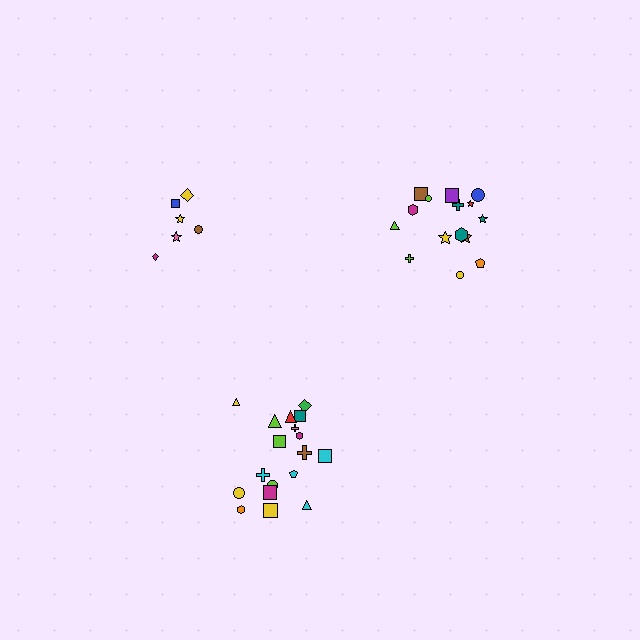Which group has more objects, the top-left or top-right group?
The top-right group.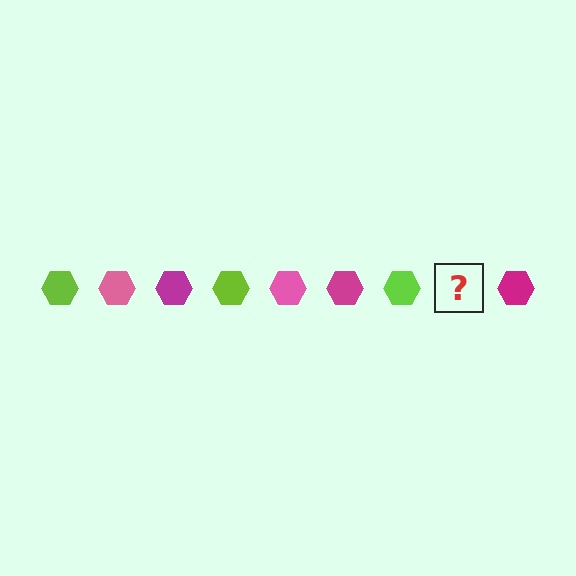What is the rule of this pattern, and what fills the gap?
The rule is that the pattern cycles through lime, pink, magenta hexagons. The gap should be filled with a pink hexagon.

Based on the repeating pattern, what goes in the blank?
The blank should be a pink hexagon.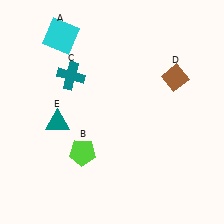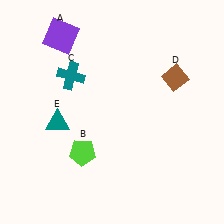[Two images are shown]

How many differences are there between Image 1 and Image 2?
There is 1 difference between the two images.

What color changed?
The square (A) changed from cyan in Image 1 to purple in Image 2.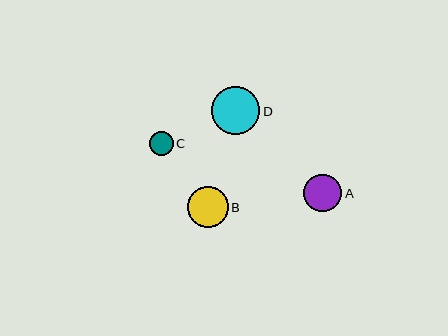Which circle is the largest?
Circle D is the largest with a size of approximately 49 pixels.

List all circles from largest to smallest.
From largest to smallest: D, B, A, C.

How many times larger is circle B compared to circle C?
Circle B is approximately 1.7 times the size of circle C.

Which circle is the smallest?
Circle C is the smallest with a size of approximately 24 pixels.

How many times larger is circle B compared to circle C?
Circle B is approximately 1.7 times the size of circle C.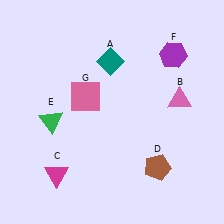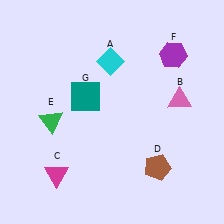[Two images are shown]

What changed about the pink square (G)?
In Image 1, G is pink. In Image 2, it changed to teal.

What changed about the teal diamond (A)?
In Image 1, A is teal. In Image 2, it changed to cyan.